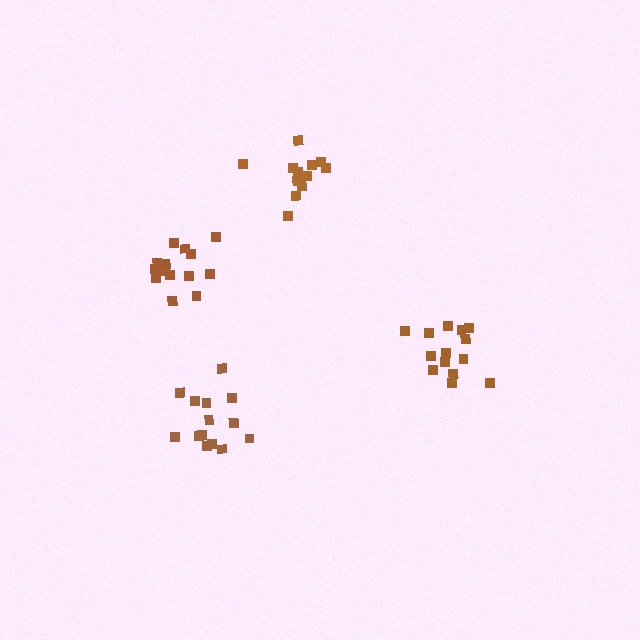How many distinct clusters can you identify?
There are 4 distinct clusters.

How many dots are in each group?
Group 1: 14 dots, Group 2: 15 dots, Group 3: 14 dots, Group 4: 12 dots (55 total).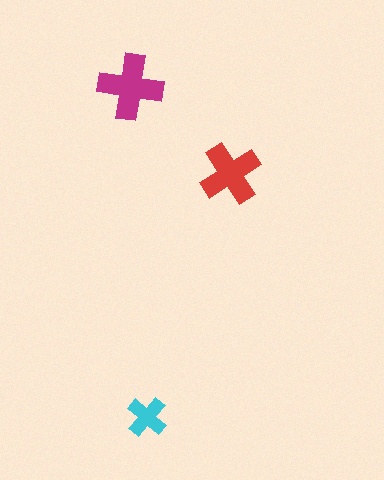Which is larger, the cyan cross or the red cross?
The red one.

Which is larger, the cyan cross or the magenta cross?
The magenta one.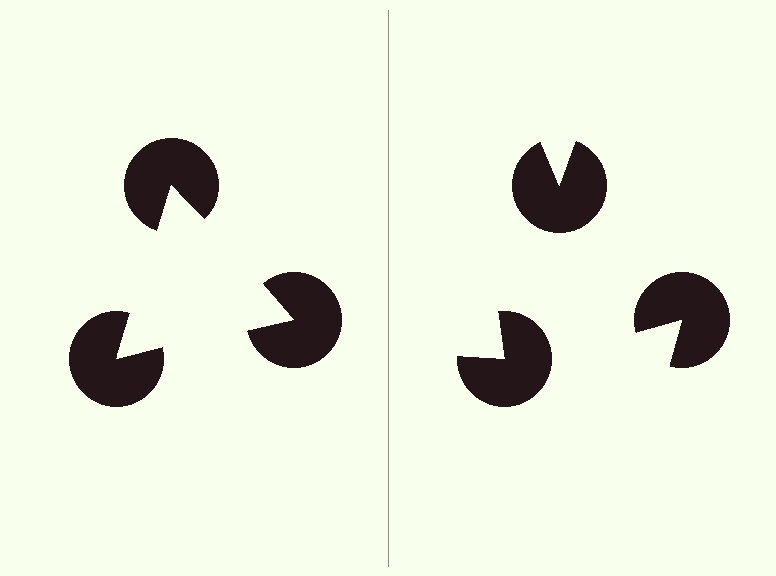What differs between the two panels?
The pac-man discs are positioned identically on both sides; only the wedge orientations differ. On the left they align to a triangle; on the right they are misaligned.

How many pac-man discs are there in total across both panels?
6 — 3 on each side.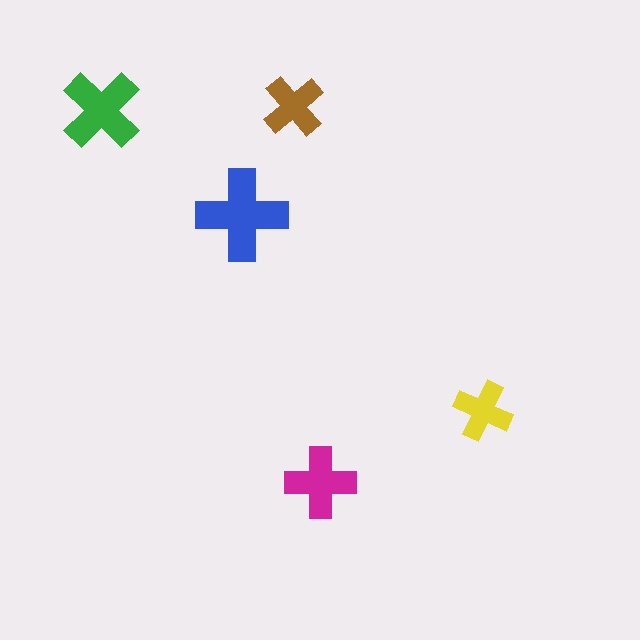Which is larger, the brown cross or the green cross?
The green one.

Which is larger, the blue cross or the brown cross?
The blue one.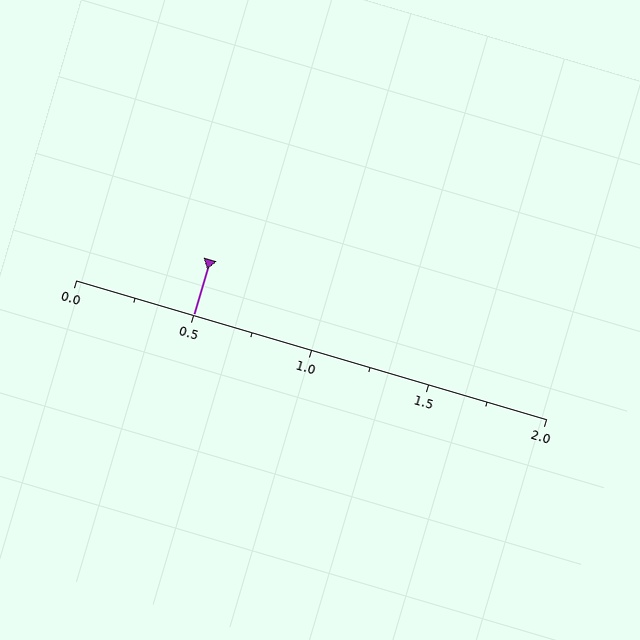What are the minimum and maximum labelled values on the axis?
The axis runs from 0.0 to 2.0.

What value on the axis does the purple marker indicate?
The marker indicates approximately 0.5.